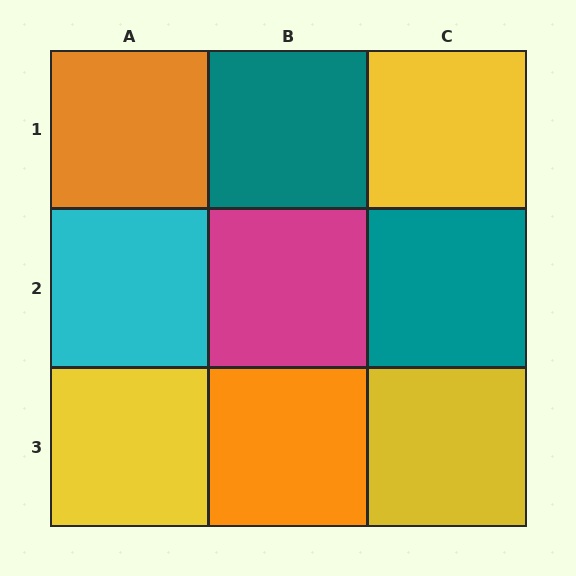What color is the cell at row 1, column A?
Orange.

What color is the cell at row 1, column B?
Teal.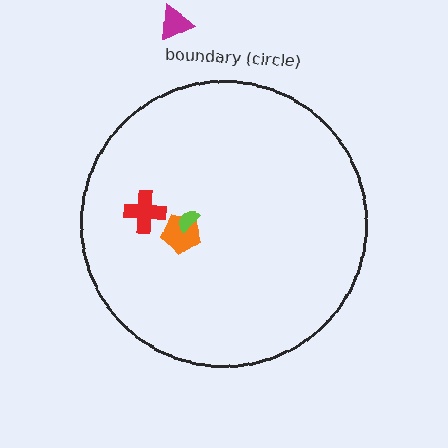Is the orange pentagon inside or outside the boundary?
Inside.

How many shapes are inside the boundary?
3 inside, 1 outside.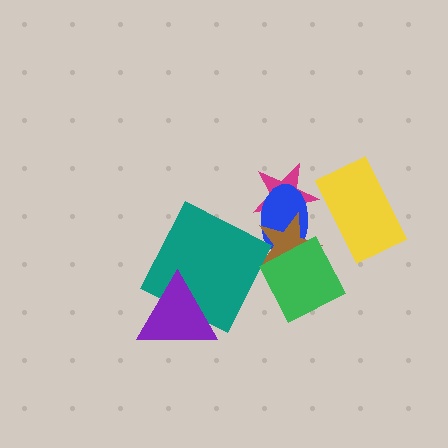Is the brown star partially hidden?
Yes, it is partially covered by another shape.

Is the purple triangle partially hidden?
No, no other shape covers it.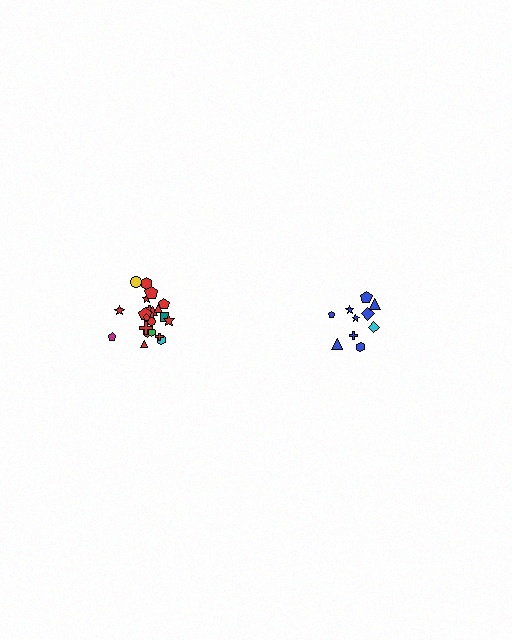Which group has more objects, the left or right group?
The left group.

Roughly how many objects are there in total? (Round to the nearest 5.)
Roughly 30 objects in total.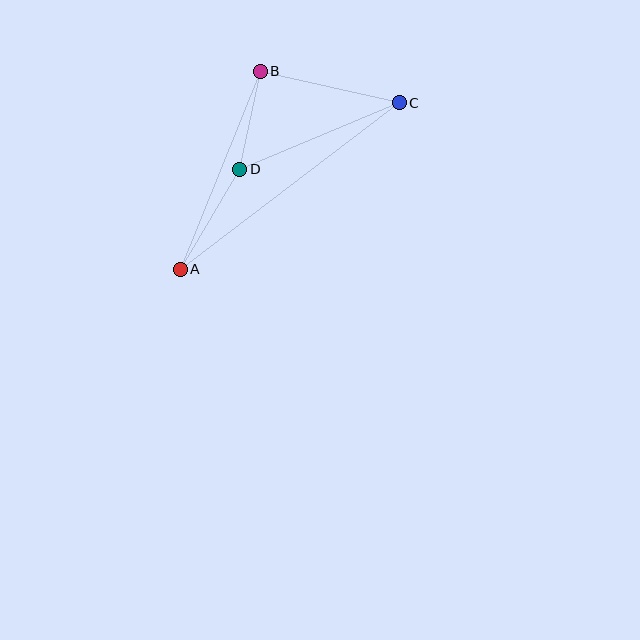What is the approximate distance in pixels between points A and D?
The distance between A and D is approximately 116 pixels.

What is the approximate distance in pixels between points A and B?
The distance between A and B is approximately 214 pixels.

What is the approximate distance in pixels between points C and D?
The distance between C and D is approximately 173 pixels.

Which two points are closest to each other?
Points B and D are closest to each other.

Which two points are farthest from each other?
Points A and C are farthest from each other.